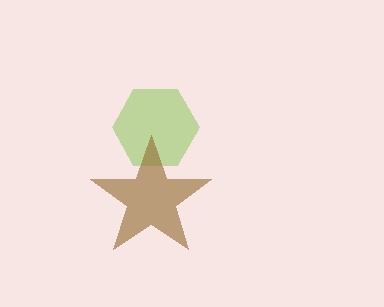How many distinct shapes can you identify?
There are 2 distinct shapes: a lime hexagon, a brown star.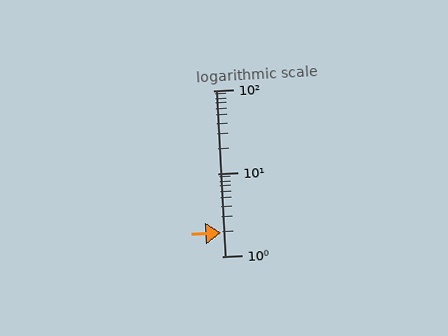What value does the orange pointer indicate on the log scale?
The pointer indicates approximately 1.9.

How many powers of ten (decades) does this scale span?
The scale spans 2 decades, from 1 to 100.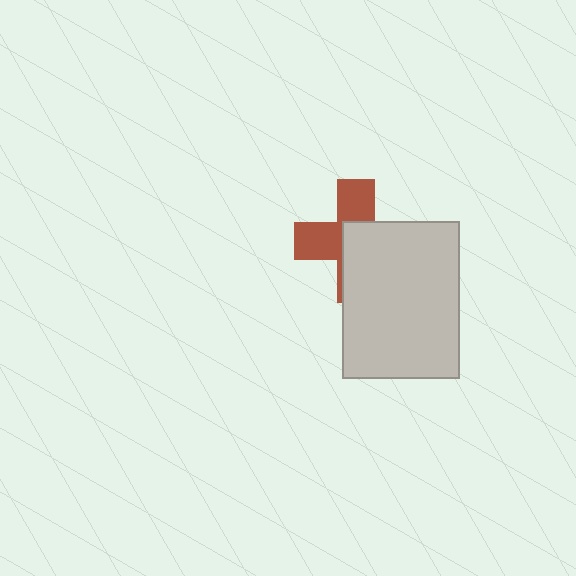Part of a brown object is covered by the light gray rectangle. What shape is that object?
It is a cross.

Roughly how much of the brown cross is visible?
About half of it is visible (roughly 45%).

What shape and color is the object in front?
The object in front is a light gray rectangle.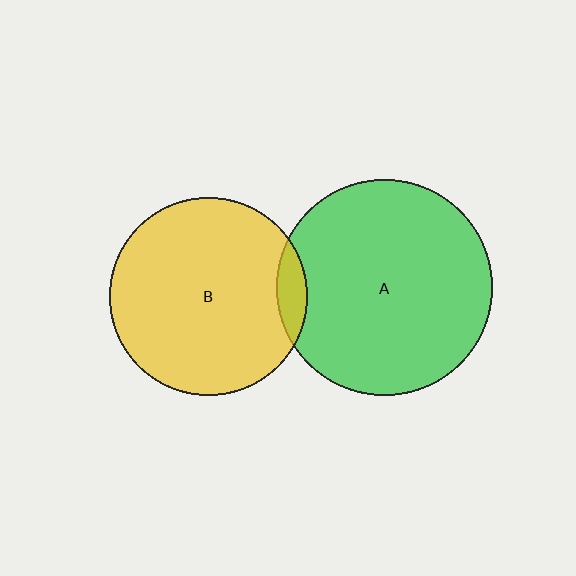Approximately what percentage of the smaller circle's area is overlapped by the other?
Approximately 5%.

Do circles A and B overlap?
Yes.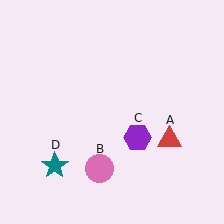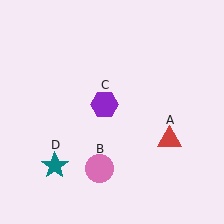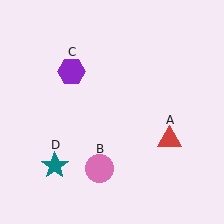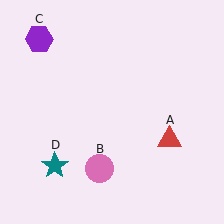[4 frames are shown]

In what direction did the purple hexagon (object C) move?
The purple hexagon (object C) moved up and to the left.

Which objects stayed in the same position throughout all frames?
Red triangle (object A) and pink circle (object B) and teal star (object D) remained stationary.